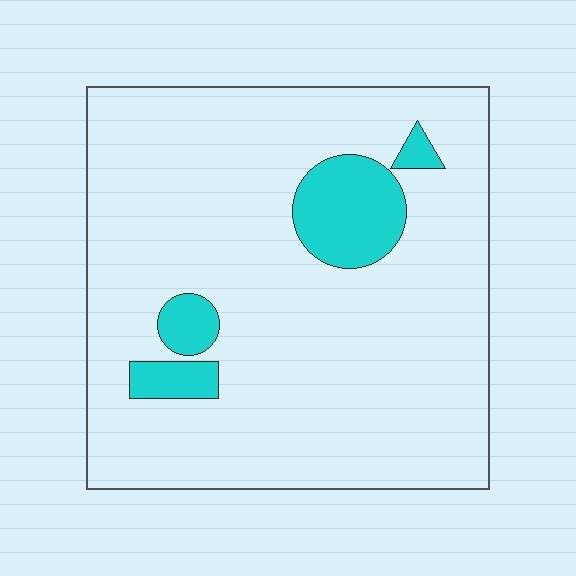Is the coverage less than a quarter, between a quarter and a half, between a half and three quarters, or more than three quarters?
Less than a quarter.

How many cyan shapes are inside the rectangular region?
4.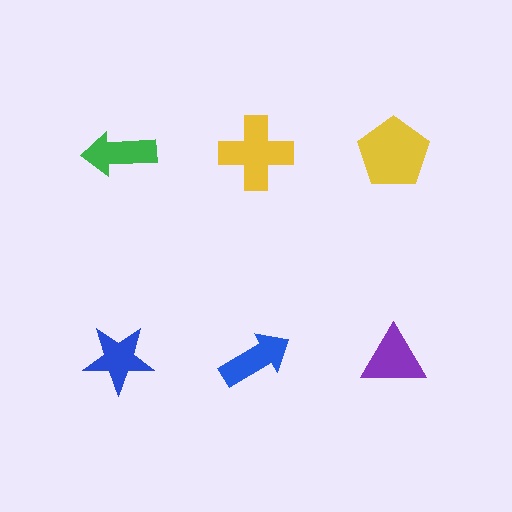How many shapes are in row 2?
3 shapes.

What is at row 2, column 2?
A blue arrow.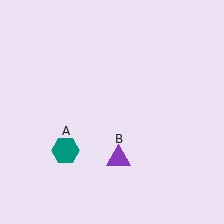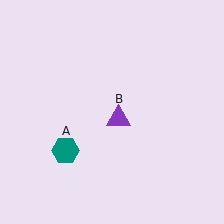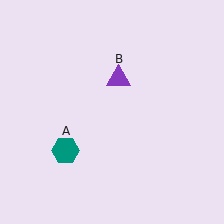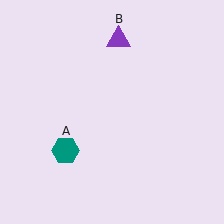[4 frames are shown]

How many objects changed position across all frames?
1 object changed position: purple triangle (object B).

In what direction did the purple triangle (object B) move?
The purple triangle (object B) moved up.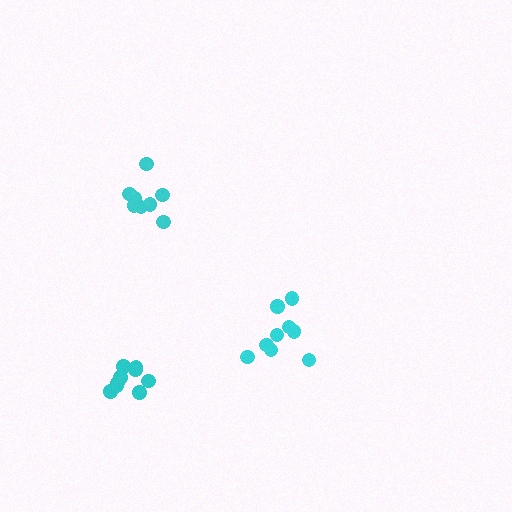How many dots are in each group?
Group 1: 9 dots, Group 2: 8 dots, Group 3: 9 dots (26 total).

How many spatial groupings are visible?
There are 3 spatial groupings.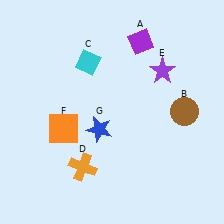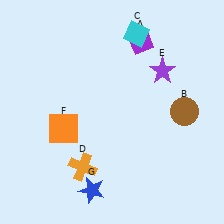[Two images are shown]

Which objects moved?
The objects that moved are: the cyan diamond (C), the blue star (G).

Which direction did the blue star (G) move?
The blue star (G) moved down.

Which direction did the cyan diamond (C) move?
The cyan diamond (C) moved right.